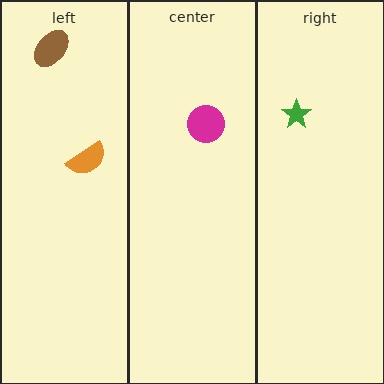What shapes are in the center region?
The magenta circle.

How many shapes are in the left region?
2.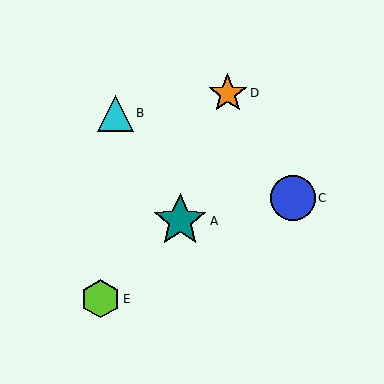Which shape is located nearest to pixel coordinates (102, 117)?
The cyan triangle (labeled B) at (115, 113) is nearest to that location.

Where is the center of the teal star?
The center of the teal star is at (180, 221).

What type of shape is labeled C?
Shape C is a blue circle.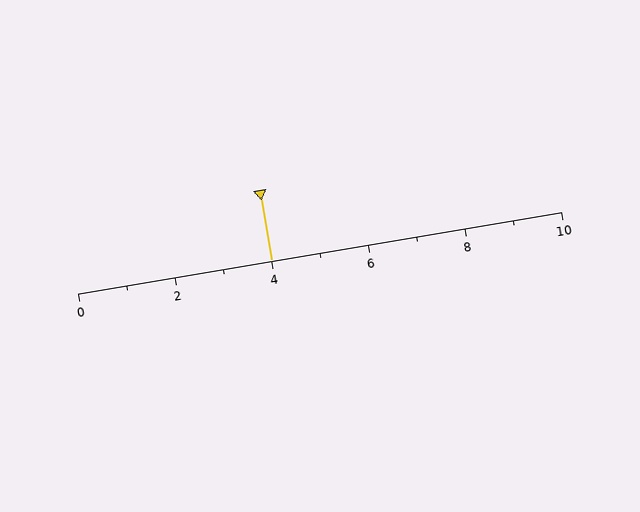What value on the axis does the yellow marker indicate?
The marker indicates approximately 4.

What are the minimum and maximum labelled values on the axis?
The axis runs from 0 to 10.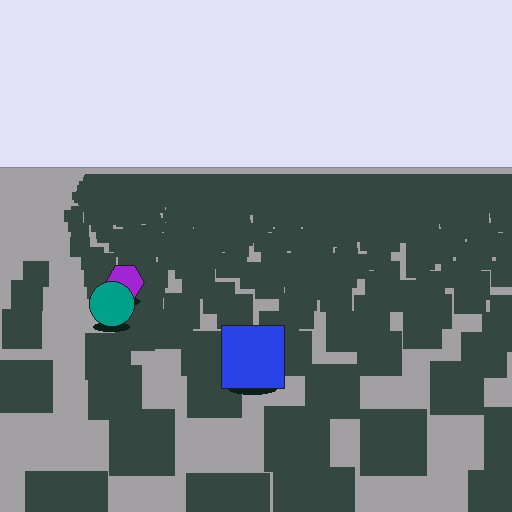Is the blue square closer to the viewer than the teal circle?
Yes. The blue square is closer — you can tell from the texture gradient: the ground texture is coarser near it.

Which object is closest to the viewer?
The blue square is closest. The texture marks near it are larger and more spread out.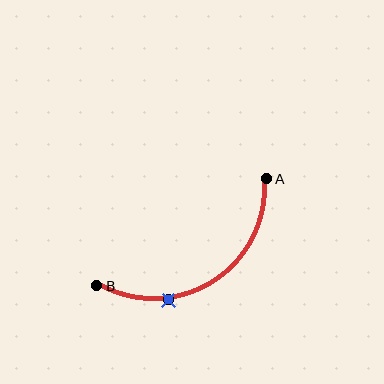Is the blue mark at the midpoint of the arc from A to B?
No. The blue mark lies on the arc but is closer to endpoint B. The arc midpoint would be at the point on the curve equidistant along the arc from both A and B.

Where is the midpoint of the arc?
The arc midpoint is the point on the curve farthest from the straight line joining A and B. It sits below that line.